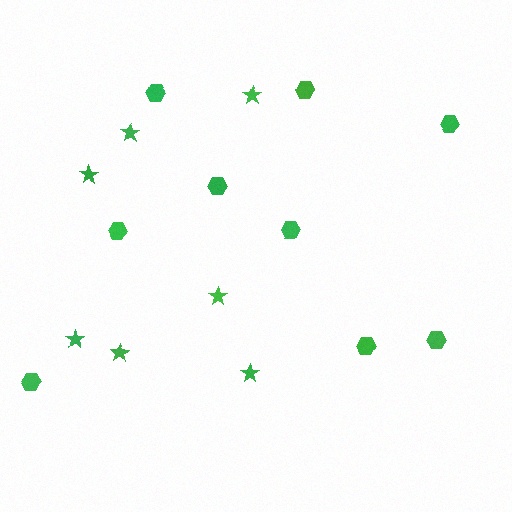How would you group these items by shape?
There are 2 groups: one group of stars (7) and one group of hexagons (9).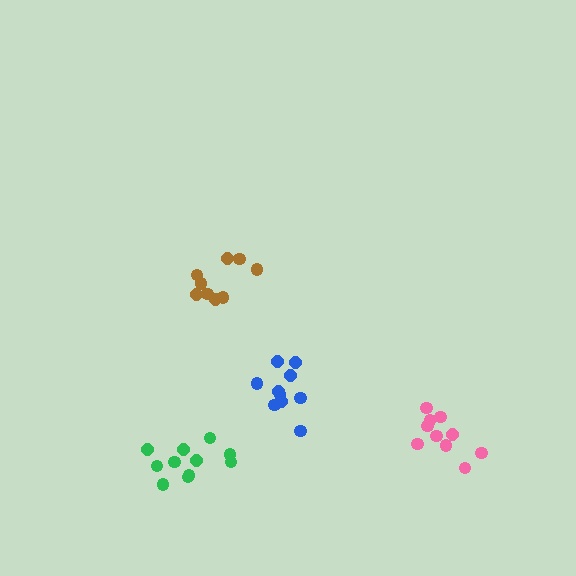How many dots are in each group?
Group 1: 10 dots, Group 2: 9 dots, Group 3: 10 dots, Group 4: 11 dots (40 total).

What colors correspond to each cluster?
The clusters are colored: pink, brown, blue, green.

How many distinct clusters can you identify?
There are 4 distinct clusters.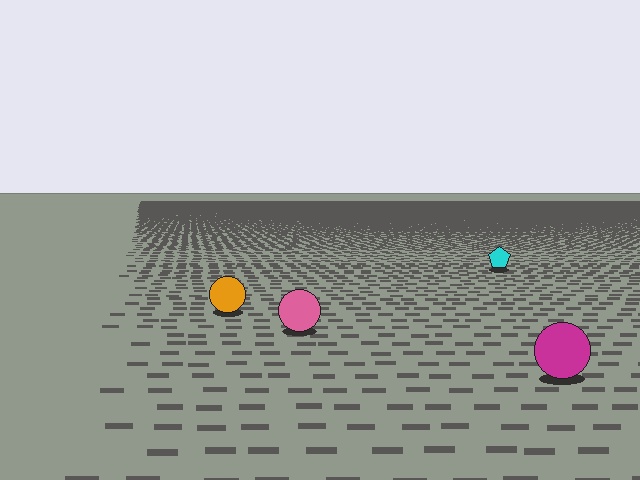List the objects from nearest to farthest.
From nearest to farthest: the magenta circle, the pink circle, the orange circle, the cyan pentagon.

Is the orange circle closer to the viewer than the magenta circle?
No. The magenta circle is closer — you can tell from the texture gradient: the ground texture is coarser near it.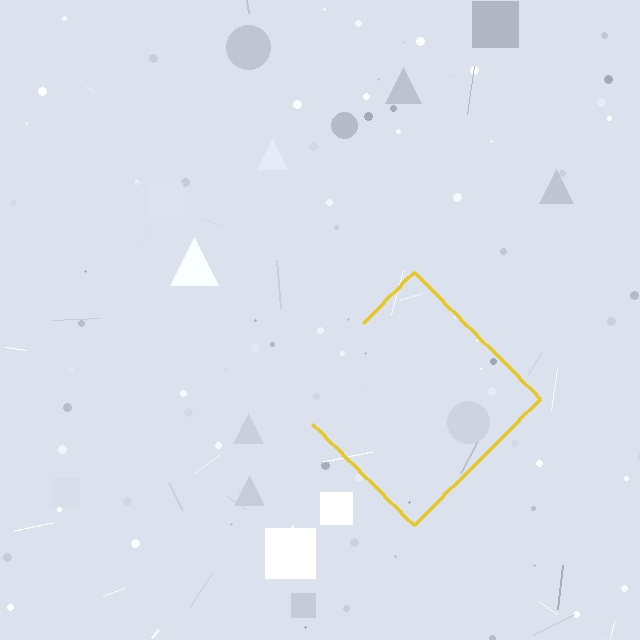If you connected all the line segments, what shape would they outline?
They would outline a diamond.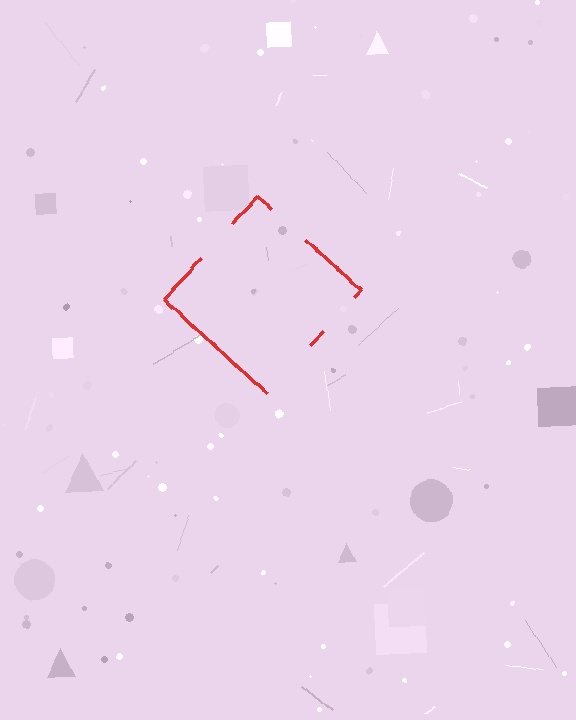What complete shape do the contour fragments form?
The contour fragments form a diamond.